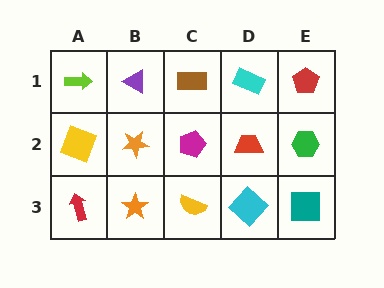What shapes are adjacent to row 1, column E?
A green hexagon (row 2, column E), a cyan rectangle (row 1, column D).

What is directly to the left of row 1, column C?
A purple triangle.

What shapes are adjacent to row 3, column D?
A red trapezoid (row 2, column D), a yellow semicircle (row 3, column C), a teal square (row 3, column E).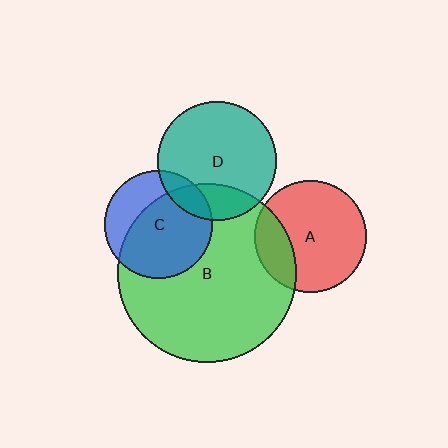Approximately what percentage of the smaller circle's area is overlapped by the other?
Approximately 70%.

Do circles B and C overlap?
Yes.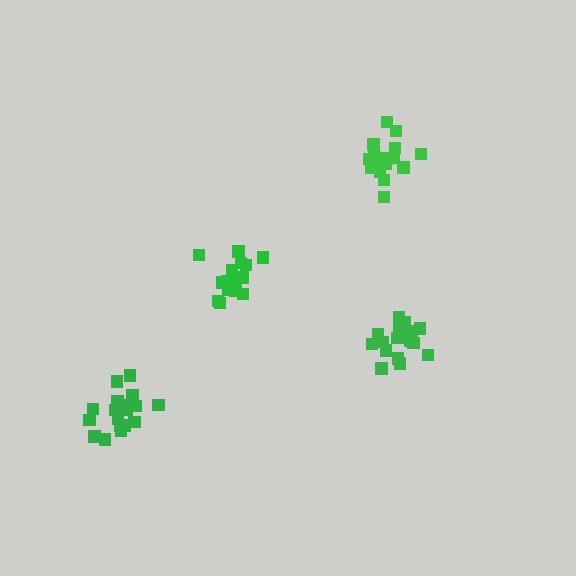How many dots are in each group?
Group 1: 18 dots, Group 2: 19 dots, Group 3: 18 dots, Group 4: 15 dots (70 total).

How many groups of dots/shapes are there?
There are 4 groups.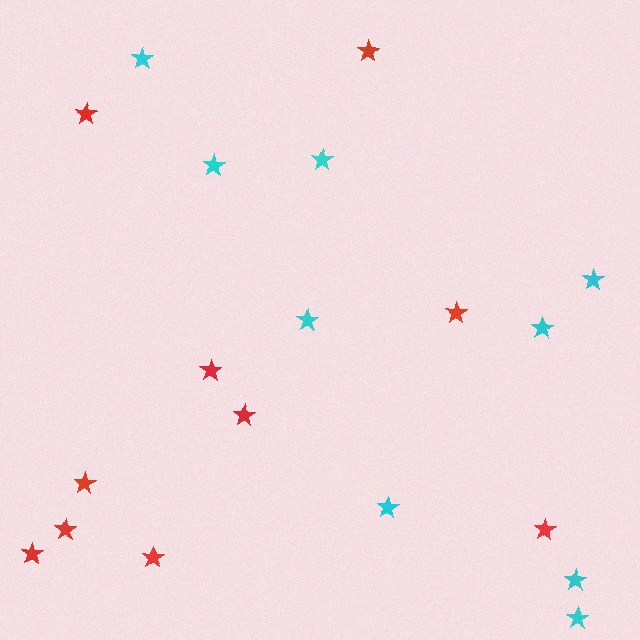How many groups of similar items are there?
There are 2 groups: one group of cyan stars (9) and one group of red stars (10).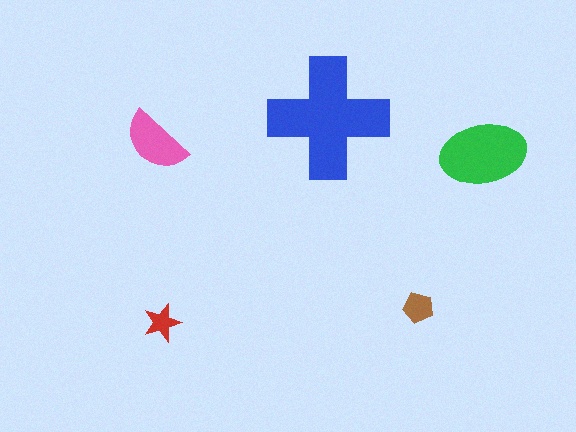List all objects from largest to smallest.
The blue cross, the green ellipse, the pink semicircle, the brown pentagon, the red star.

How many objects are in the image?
There are 5 objects in the image.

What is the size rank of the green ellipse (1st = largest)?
2nd.